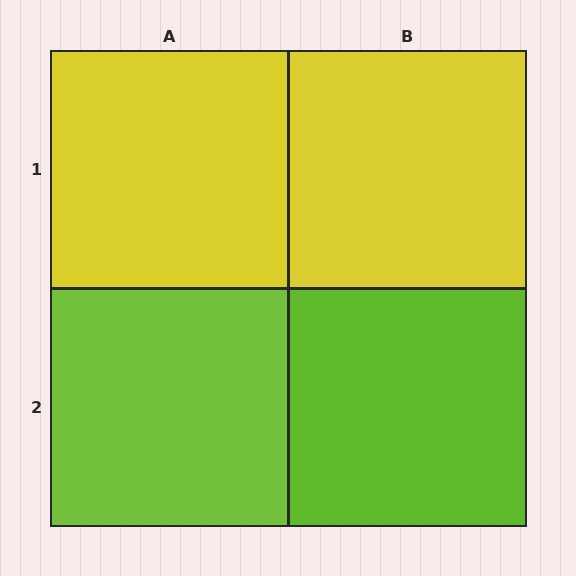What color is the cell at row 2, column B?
Lime.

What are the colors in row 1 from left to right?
Yellow, yellow.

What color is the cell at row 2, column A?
Lime.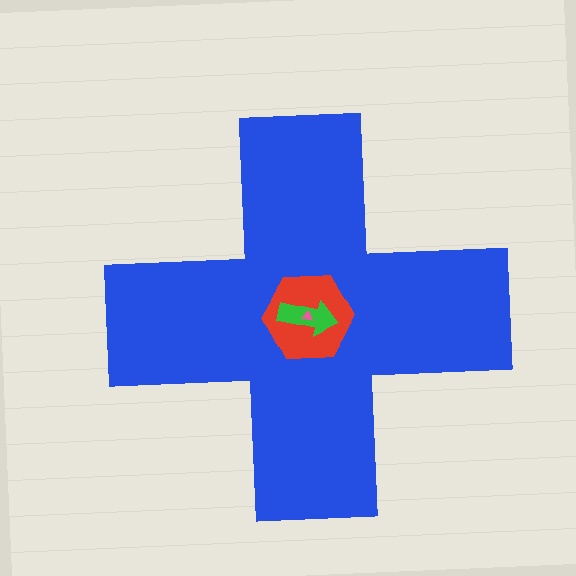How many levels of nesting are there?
4.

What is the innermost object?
The pink triangle.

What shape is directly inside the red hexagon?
The green arrow.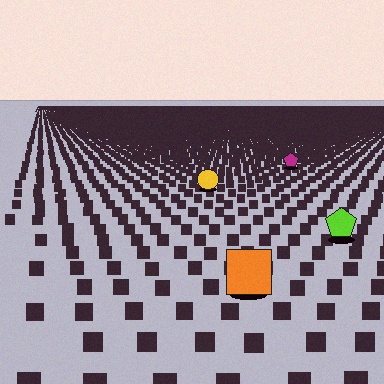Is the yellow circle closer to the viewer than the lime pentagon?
No. The lime pentagon is closer — you can tell from the texture gradient: the ground texture is coarser near it.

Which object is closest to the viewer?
The orange square is closest. The texture marks near it are larger and more spread out.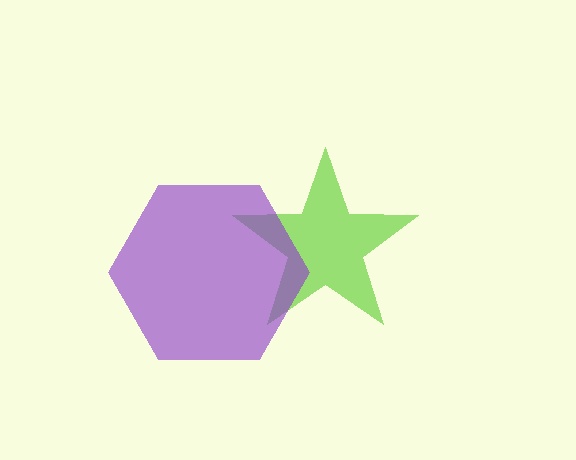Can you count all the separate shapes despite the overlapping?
Yes, there are 2 separate shapes.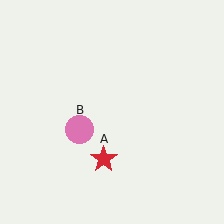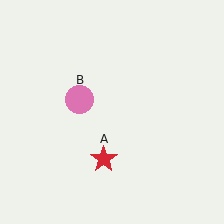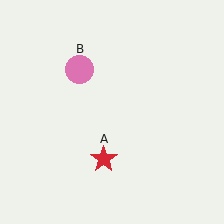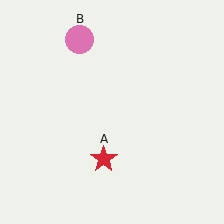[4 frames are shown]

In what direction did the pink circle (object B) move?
The pink circle (object B) moved up.